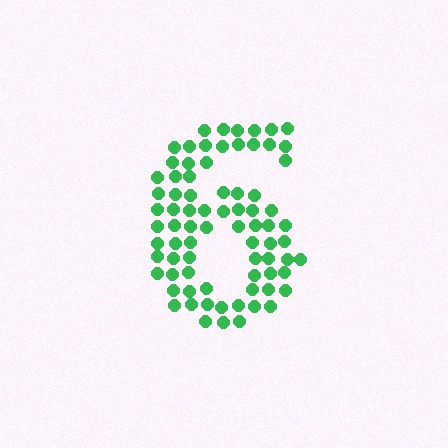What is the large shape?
The large shape is the digit 6.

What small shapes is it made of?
It is made of small circles.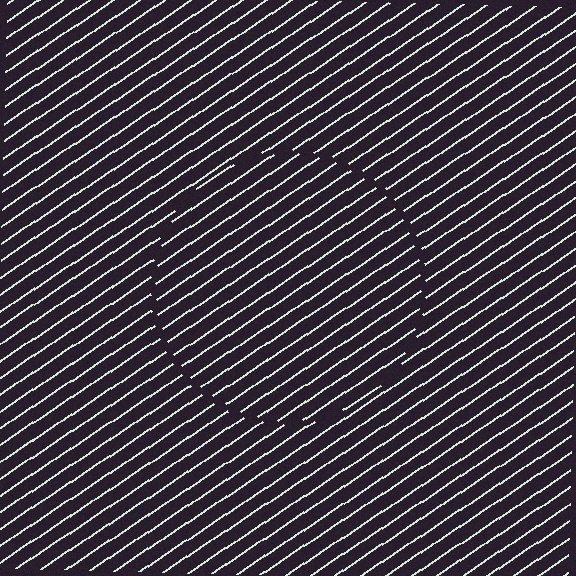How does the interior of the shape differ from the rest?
The interior of the shape contains the same grating, shifted by half a period — the contour is defined by the phase discontinuity where line-ends from the inner and outer gratings abut.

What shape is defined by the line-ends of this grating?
An illusory circle. The interior of the shape contains the same grating, shifted by half a period — the contour is defined by the phase discontinuity where line-ends from the inner and outer gratings abut.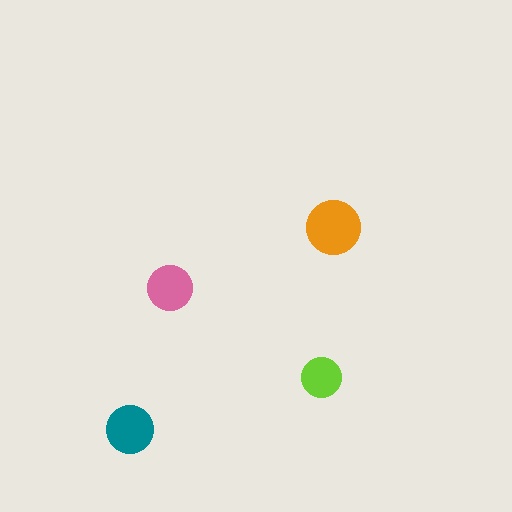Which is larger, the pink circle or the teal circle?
The teal one.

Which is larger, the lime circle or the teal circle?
The teal one.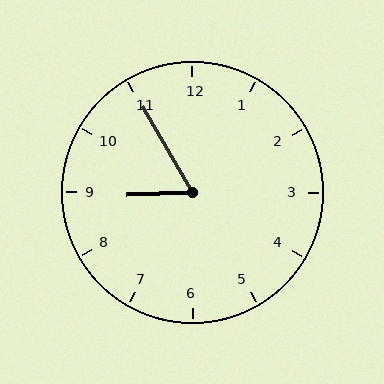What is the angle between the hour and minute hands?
Approximately 62 degrees.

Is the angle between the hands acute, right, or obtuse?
It is acute.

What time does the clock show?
8:55.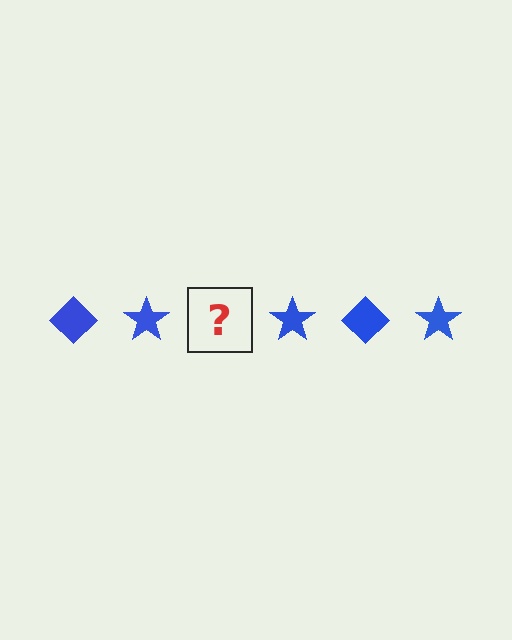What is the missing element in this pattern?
The missing element is a blue diamond.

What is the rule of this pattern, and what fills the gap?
The rule is that the pattern cycles through diamond, star shapes in blue. The gap should be filled with a blue diamond.